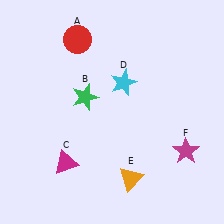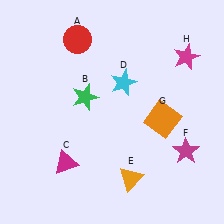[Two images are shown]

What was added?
An orange square (G), a magenta star (H) were added in Image 2.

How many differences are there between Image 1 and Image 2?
There are 2 differences between the two images.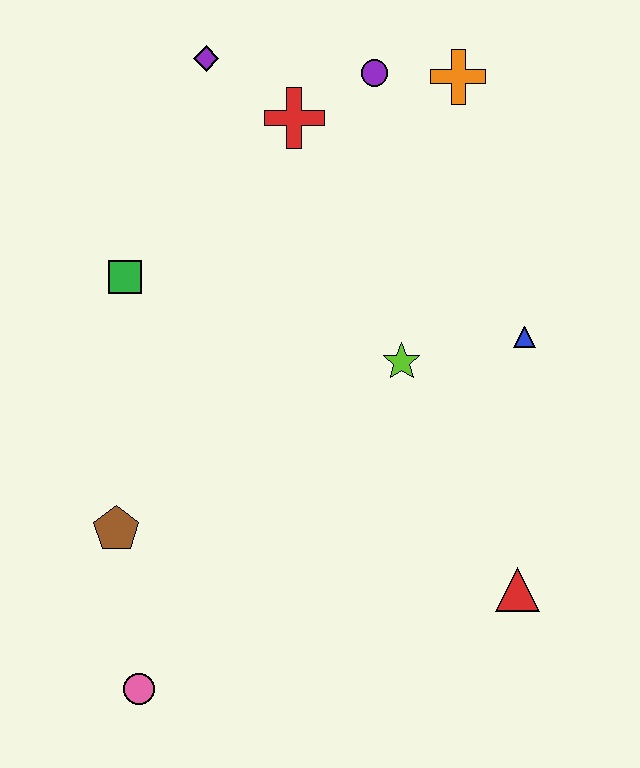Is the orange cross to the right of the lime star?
Yes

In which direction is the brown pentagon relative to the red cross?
The brown pentagon is below the red cross.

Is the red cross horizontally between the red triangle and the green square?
Yes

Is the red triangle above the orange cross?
No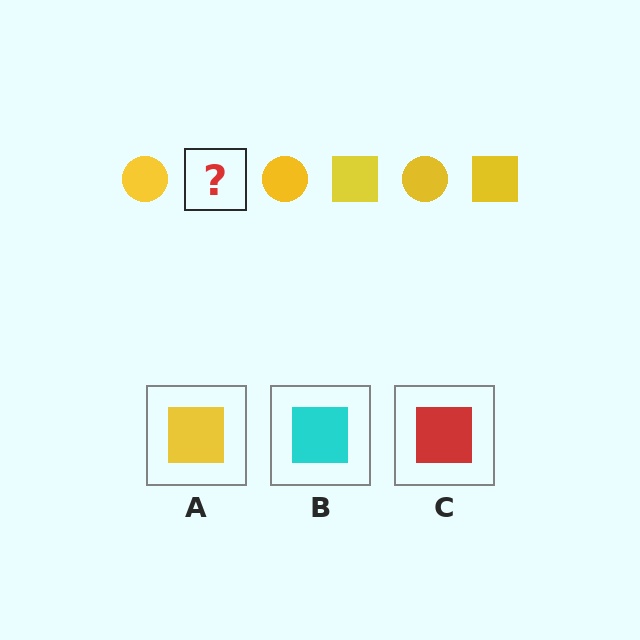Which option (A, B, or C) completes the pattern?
A.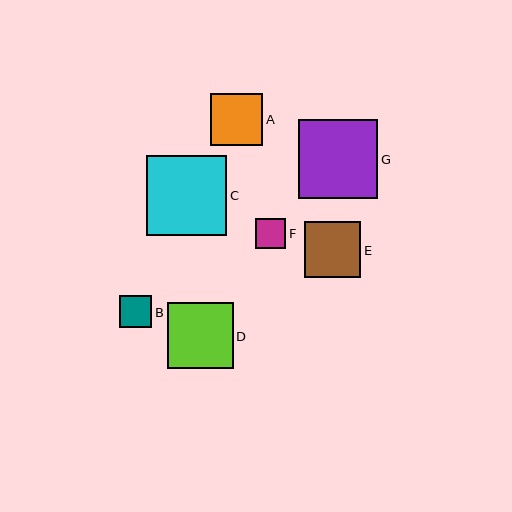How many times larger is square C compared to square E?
Square C is approximately 1.4 times the size of square E.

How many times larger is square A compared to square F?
Square A is approximately 1.7 times the size of square F.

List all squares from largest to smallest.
From largest to smallest: C, G, D, E, A, B, F.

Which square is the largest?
Square C is the largest with a size of approximately 80 pixels.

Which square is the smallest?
Square F is the smallest with a size of approximately 30 pixels.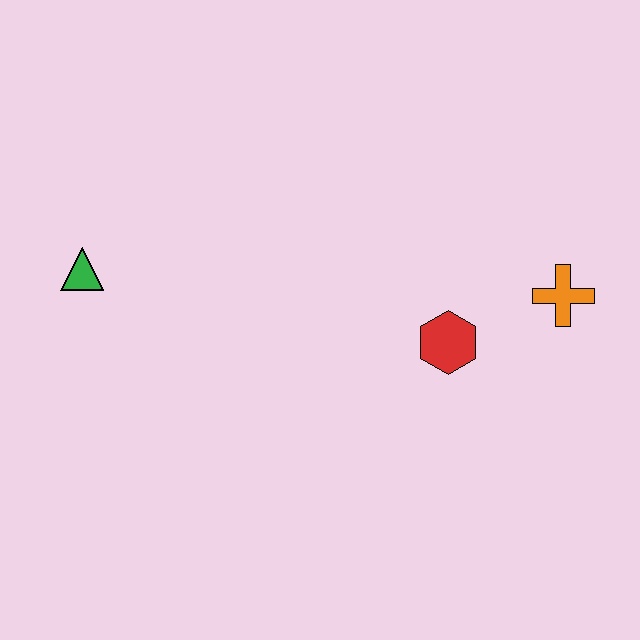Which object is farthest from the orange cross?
The green triangle is farthest from the orange cross.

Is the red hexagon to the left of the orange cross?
Yes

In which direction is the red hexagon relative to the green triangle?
The red hexagon is to the right of the green triangle.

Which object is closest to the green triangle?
The red hexagon is closest to the green triangle.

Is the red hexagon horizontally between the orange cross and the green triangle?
Yes